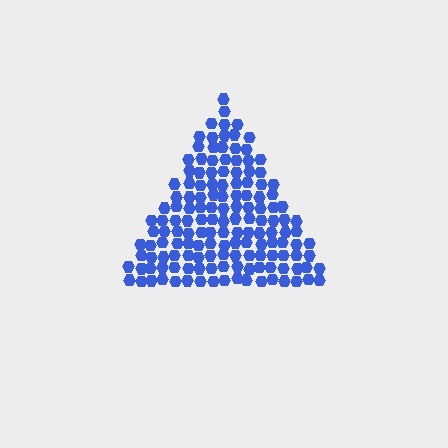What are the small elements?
The small elements are hexagons.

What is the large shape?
The large shape is a triangle.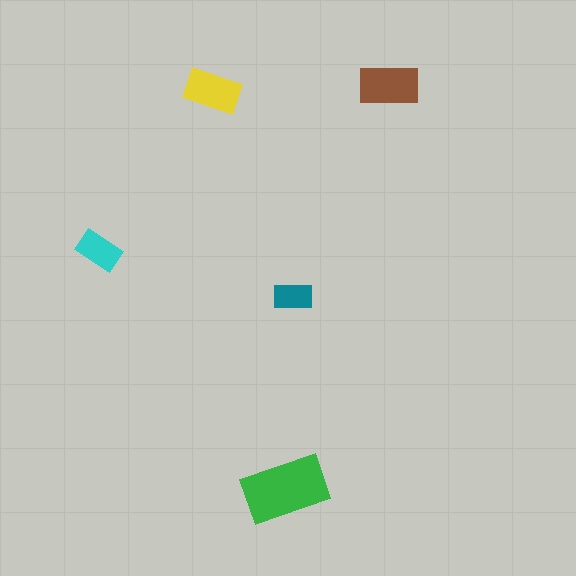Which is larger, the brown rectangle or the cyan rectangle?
The brown one.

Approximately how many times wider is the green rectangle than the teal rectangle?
About 2 times wider.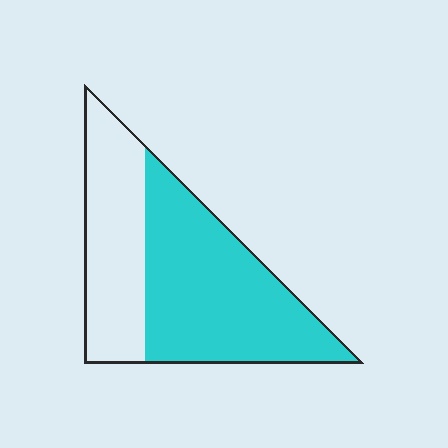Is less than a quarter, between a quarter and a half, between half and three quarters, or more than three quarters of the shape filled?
Between half and three quarters.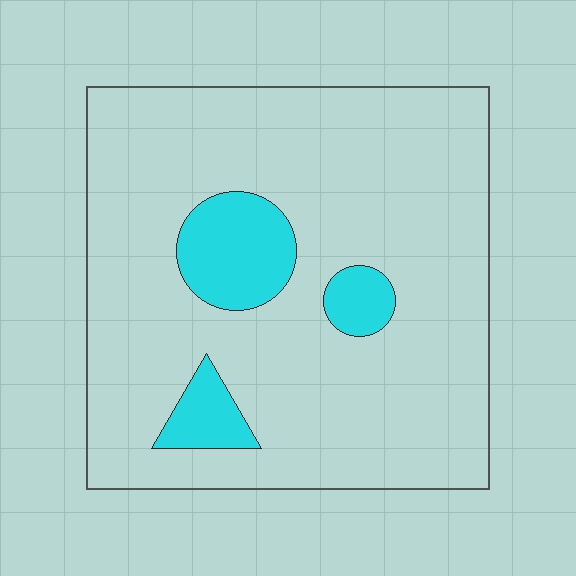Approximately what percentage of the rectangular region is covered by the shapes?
Approximately 15%.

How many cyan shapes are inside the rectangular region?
3.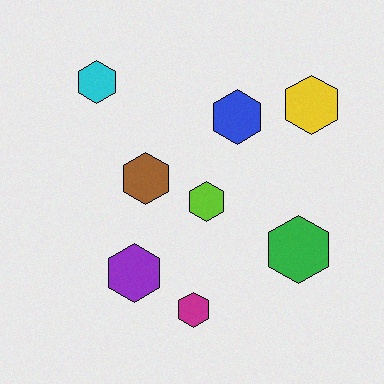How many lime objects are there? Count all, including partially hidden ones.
There is 1 lime object.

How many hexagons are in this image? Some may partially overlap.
There are 8 hexagons.